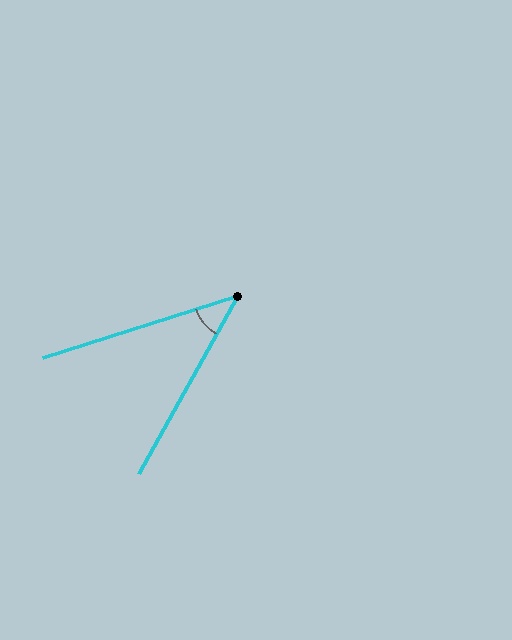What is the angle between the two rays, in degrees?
Approximately 43 degrees.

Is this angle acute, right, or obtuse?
It is acute.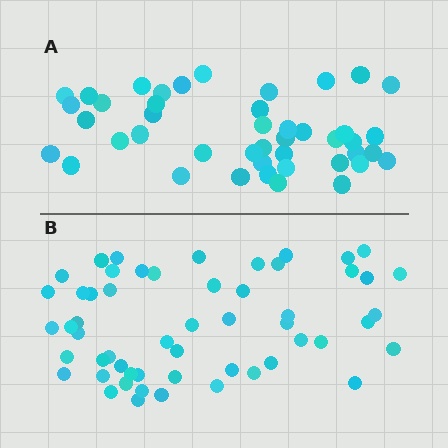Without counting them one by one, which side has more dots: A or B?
Region B (the bottom region) has more dots.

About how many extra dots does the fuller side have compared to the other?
Region B has roughly 12 or so more dots than region A.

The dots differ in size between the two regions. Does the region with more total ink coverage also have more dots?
No. Region A has more total ink coverage because its dots are larger, but region B actually contains more individual dots. Total area can be misleading — the number of items is what matters here.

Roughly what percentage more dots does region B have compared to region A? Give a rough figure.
About 25% more.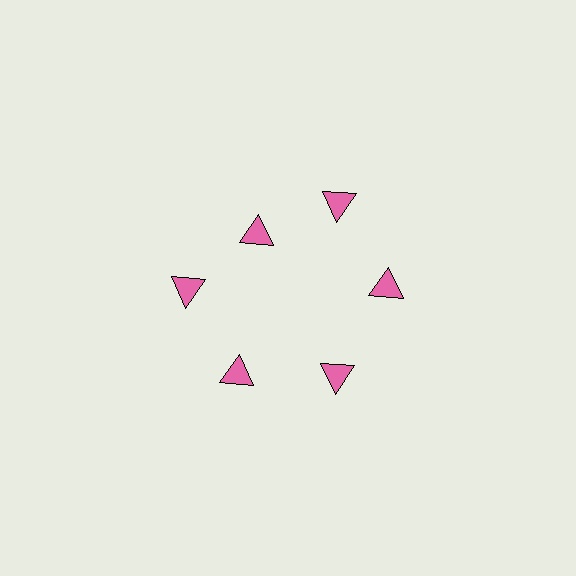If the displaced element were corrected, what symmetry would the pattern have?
It would have 6-fold rotational symmetry — the pattern would map onto itself every 60 degrees.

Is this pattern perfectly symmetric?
No. The 6 pink triangles are arranged in a ring, but one element near the 11 o'clock position is pulled inward toward the center, breaking the 6-fold rotational symmetry.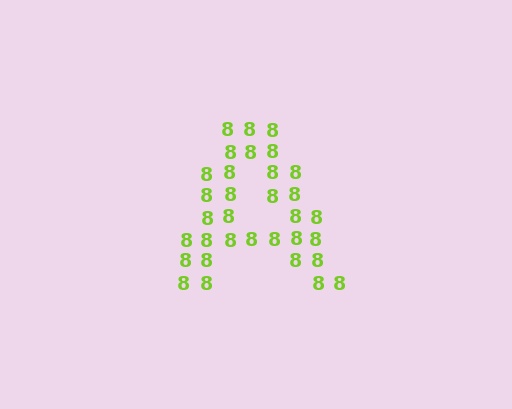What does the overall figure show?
The overall figure shows the letter A.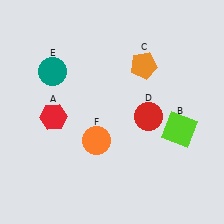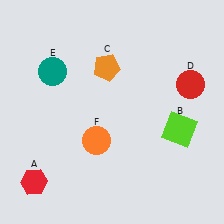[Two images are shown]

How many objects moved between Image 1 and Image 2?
3 objects moved between the two images.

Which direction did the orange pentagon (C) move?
The orange pentagon (C) moved left.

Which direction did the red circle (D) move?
The red circle (D) moved right.